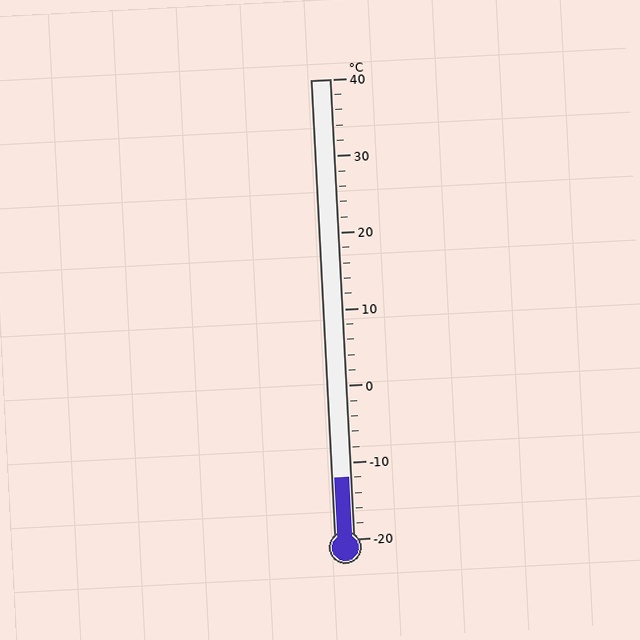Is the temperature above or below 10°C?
The temperature is below 10°C.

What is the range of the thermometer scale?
The thermometer scale ranges from -20°C to 40°C.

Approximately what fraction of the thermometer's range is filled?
The thermometer is filled to approximately 15% of its range.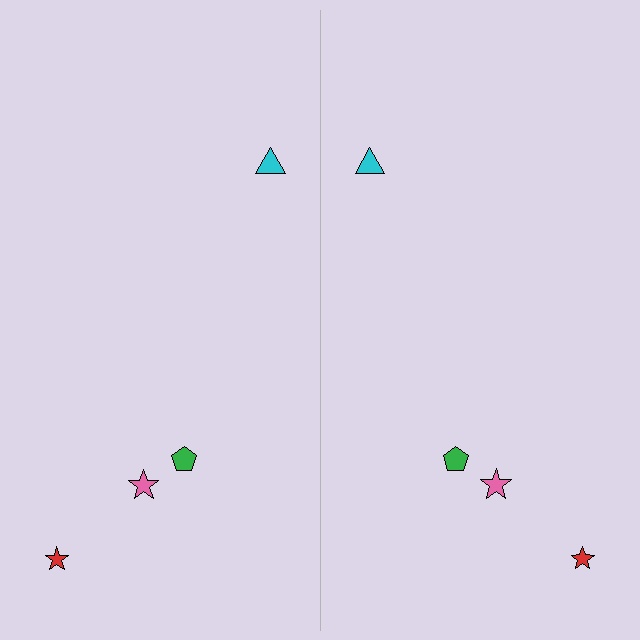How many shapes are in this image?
There are 8 shapes in this image.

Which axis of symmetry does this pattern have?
The pattern has a vertical axis of symmetry running through the center of the image.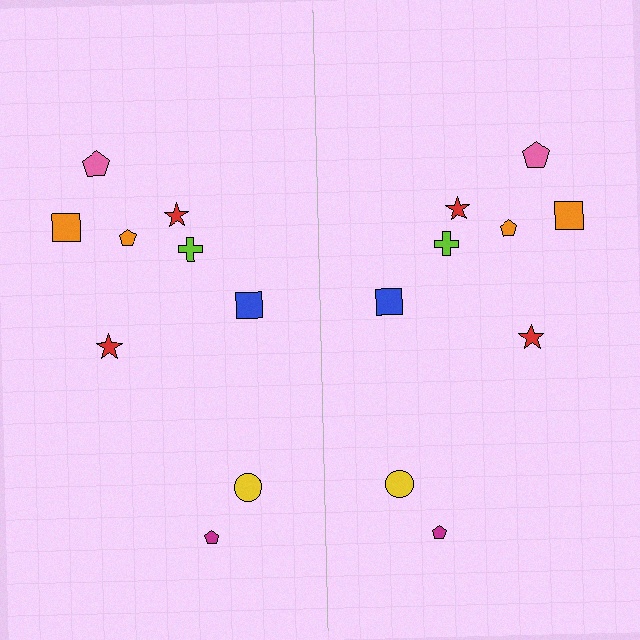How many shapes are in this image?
There are 18 shapes in this image.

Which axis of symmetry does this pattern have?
The pattern has a vertical axis of symmetry running through the center of the image.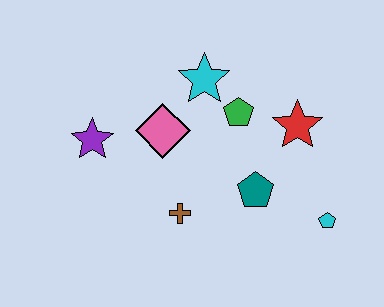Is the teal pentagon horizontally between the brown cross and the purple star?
No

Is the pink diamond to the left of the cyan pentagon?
Yes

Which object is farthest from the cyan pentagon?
The purple star is farthest from the cyan pentagon.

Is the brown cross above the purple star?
No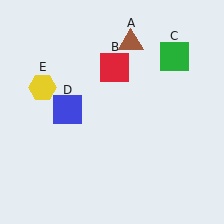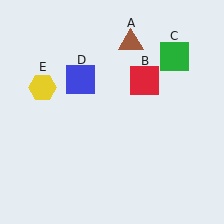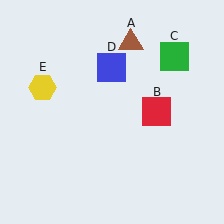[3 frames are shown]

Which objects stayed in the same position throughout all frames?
Brown triangle (object A) and green square (object C) and yellow hexagon (object E) remained stationary.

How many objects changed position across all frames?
2 objects changed position: red square (object B), blue square (object D).